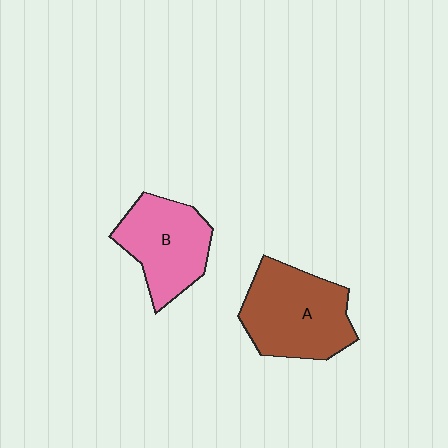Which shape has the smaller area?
Shape B (pink).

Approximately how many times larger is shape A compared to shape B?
Approximately 1.2 times.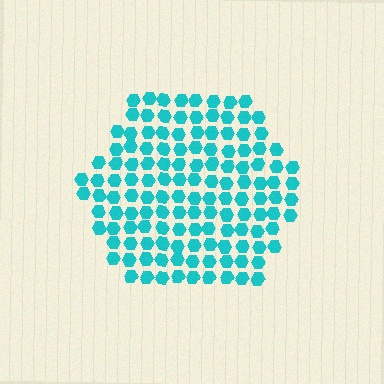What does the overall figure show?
The overall figure shows a hexagon.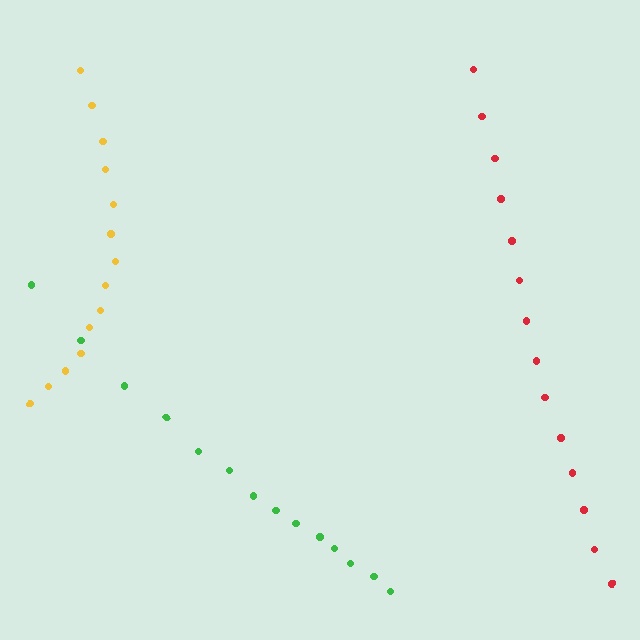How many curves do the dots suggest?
There are 3 distinct paths.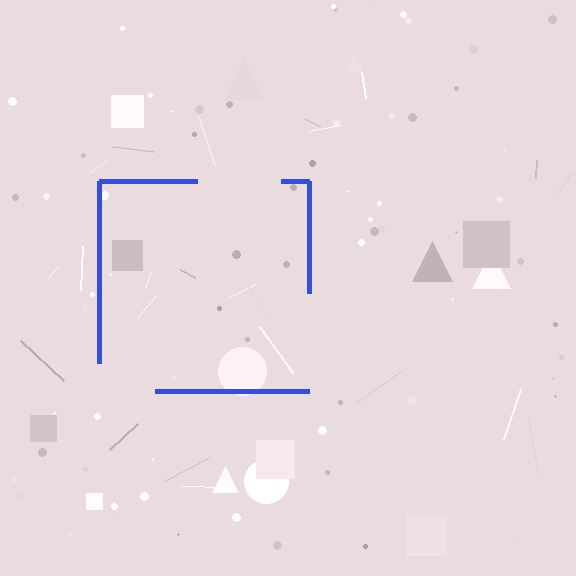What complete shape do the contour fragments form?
The contour fragments form a square.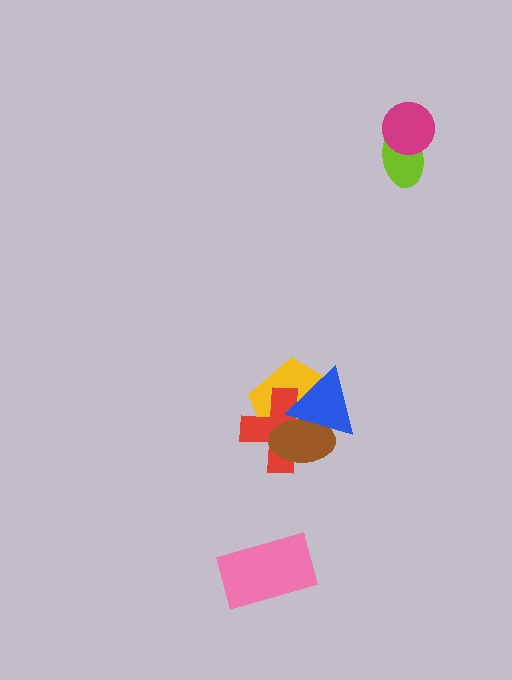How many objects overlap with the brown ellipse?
3 objects overlap with the brown ellipse.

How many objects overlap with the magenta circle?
1 object overlaps with the magenta circle.